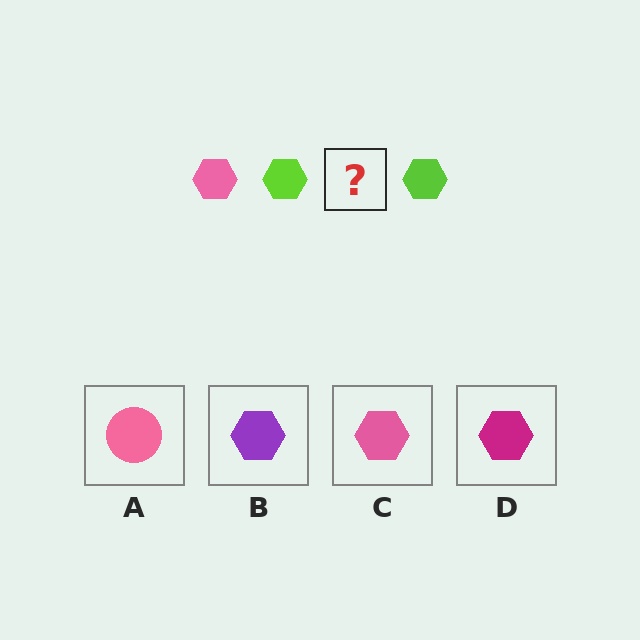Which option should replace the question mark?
Option C.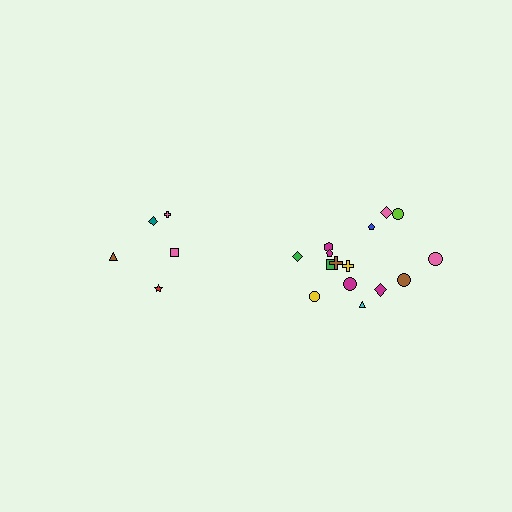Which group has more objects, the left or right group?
The right group.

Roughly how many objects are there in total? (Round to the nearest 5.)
Roughly 20 objects in total.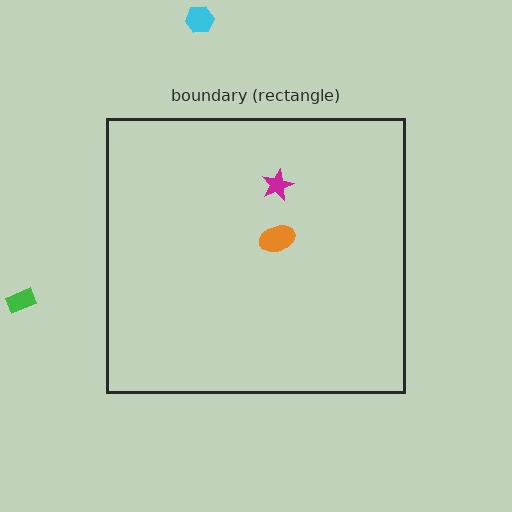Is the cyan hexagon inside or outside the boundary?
Outside.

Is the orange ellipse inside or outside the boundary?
Inside.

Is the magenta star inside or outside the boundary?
Inside.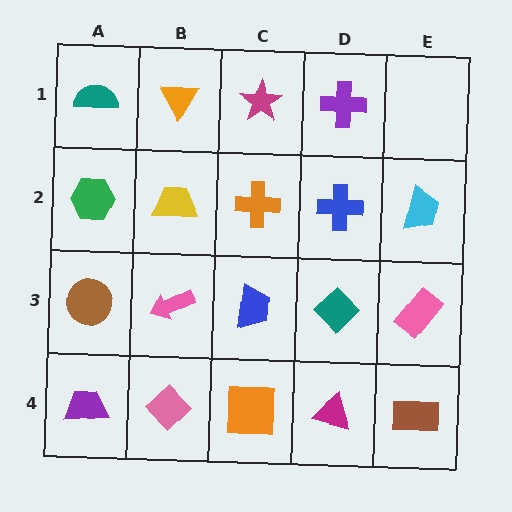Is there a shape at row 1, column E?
No, that cell is empty.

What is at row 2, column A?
A green hexagon.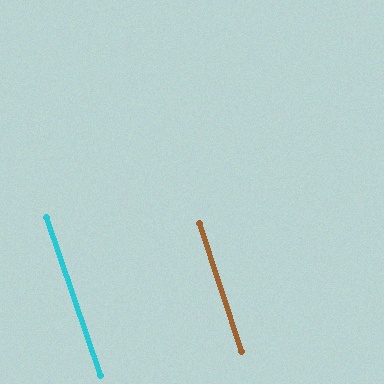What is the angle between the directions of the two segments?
Approximately 1 degree.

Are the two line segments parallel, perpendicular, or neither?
Parallel — their directions differ by only 0.8°.